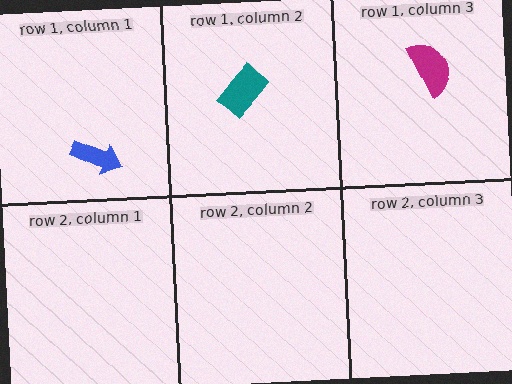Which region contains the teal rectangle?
The row 1, column 2 region.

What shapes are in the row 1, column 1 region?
The blue arrow.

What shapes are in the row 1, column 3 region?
The magenta semicircle.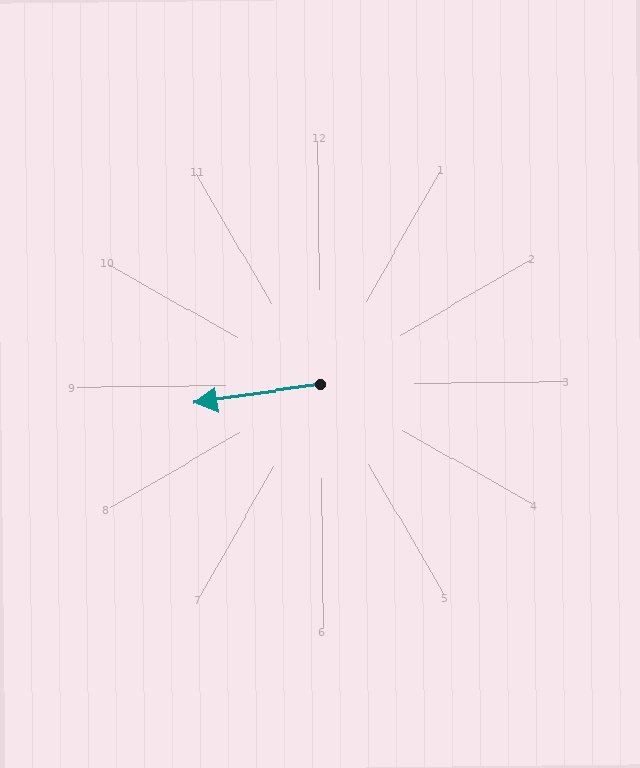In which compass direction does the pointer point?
West.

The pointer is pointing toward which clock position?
Roughly 9 o'clock.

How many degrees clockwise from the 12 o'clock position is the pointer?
Approximately 262 degrees.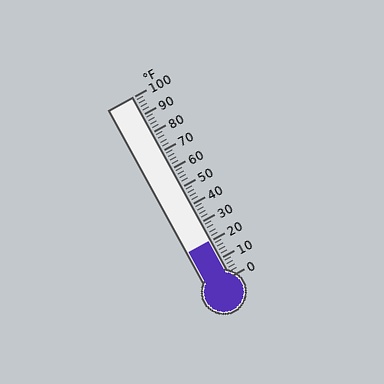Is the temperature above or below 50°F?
The temperature is below 50°F.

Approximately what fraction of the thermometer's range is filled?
The thermometer is filled to approximately 20% of its range.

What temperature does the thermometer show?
The thermometer shows approximately 20°F.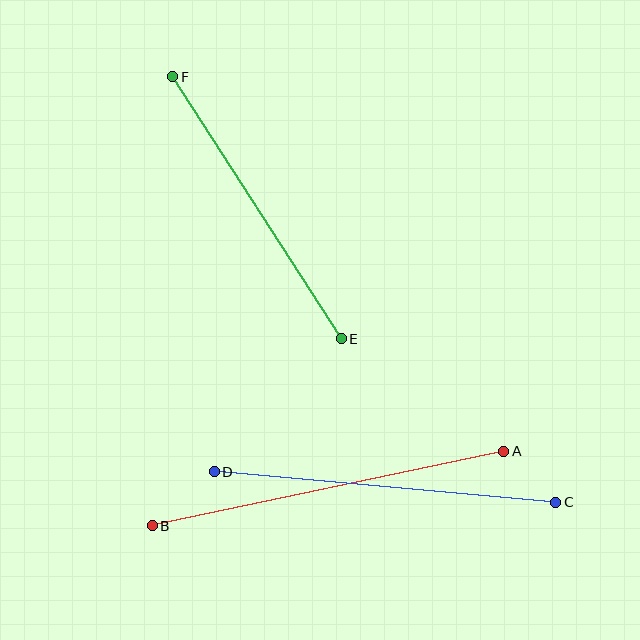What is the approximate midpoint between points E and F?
The midpoint is at approximately (257, 208) pixels.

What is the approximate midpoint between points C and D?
The midpoint is at approximately (385, 487) pixels.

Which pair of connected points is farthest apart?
Points A and B are farthest apart.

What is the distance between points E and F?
The distance is approximately 311 pixels.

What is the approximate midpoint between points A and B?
The midpoint is at approximately (328, 488) pixels.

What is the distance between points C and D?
The distance is approximately 343 pixels.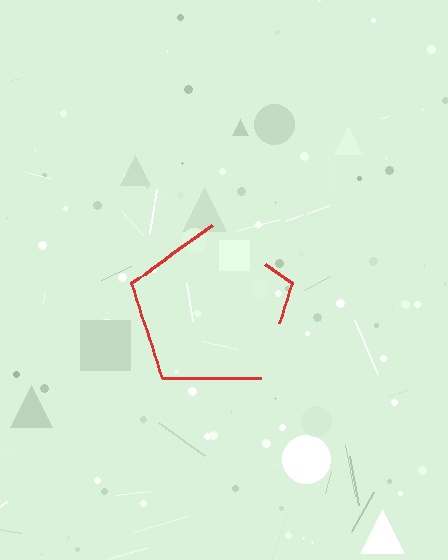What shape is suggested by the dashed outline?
The dashed outline suggests a pentagon.